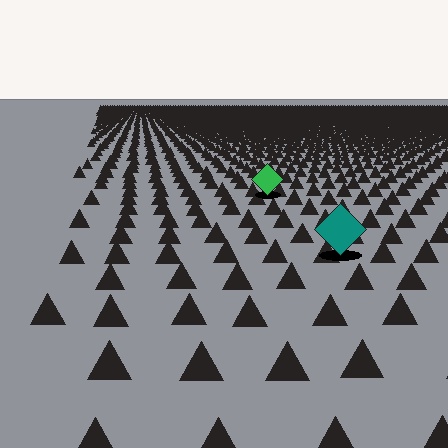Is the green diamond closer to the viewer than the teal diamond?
No. The teal diamond is closer — you can tell from the texture gradient: the ground texture is coarser near it.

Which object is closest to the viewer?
The teal diamond is closest. The texture marks near it are larger and more spread out.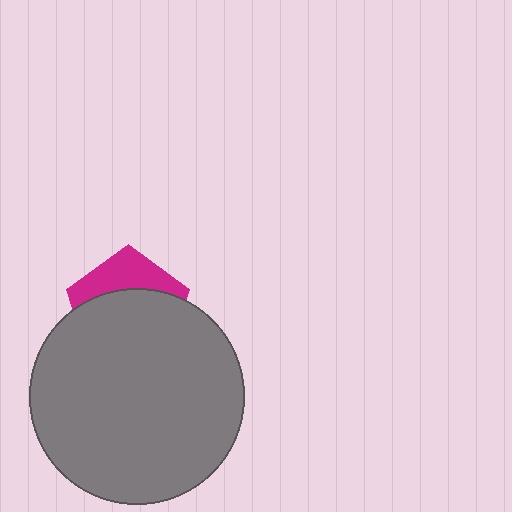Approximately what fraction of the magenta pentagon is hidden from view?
Roughly 67% of the magenta pentagon is hidden behind the gray circle.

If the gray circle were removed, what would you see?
You would see the complete magenta pentagon.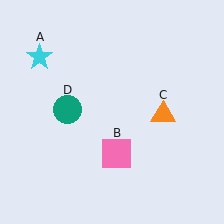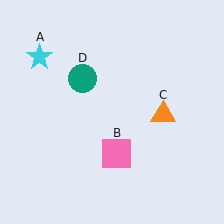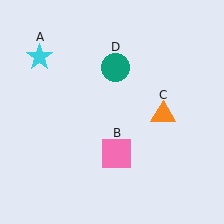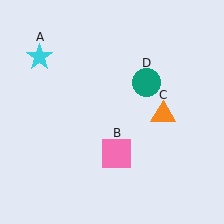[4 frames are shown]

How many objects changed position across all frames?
1 object changed position: teal circle (object D).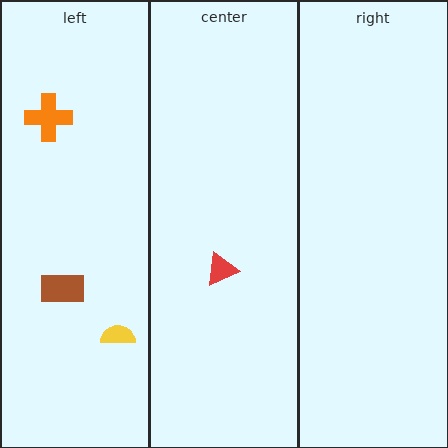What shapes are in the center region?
The red triangle.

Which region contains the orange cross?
The left region.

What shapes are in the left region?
The yellow semicircle, the brown rectangle, the orange cross.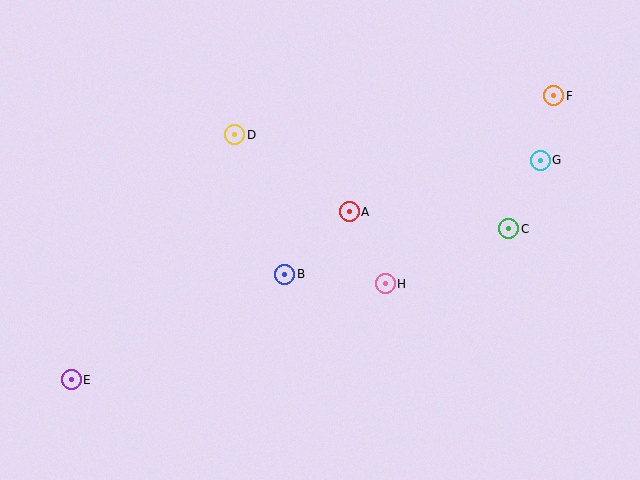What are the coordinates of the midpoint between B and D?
The midpoint between B and D is at (260, 204).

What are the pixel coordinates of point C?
Point C is at (509, 229).